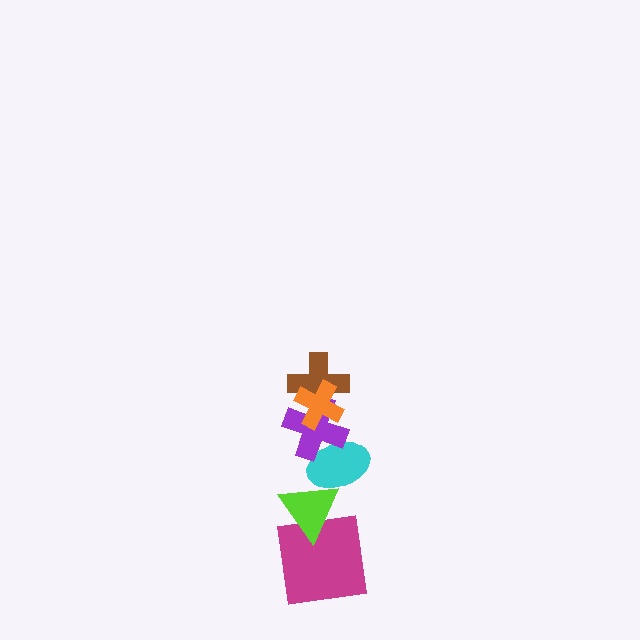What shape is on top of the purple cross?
The brown cross is on top of the purple cross.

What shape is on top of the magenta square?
The lime triangle is on top of the magenta square.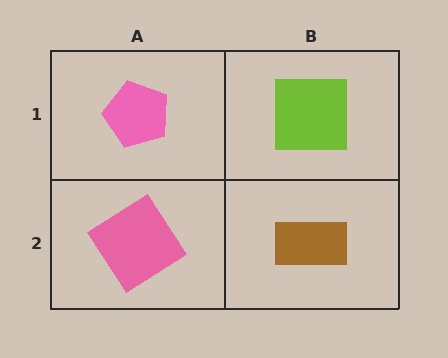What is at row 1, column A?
A pink pentagon.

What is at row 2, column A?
A pink diamond.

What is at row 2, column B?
A brown rectangle.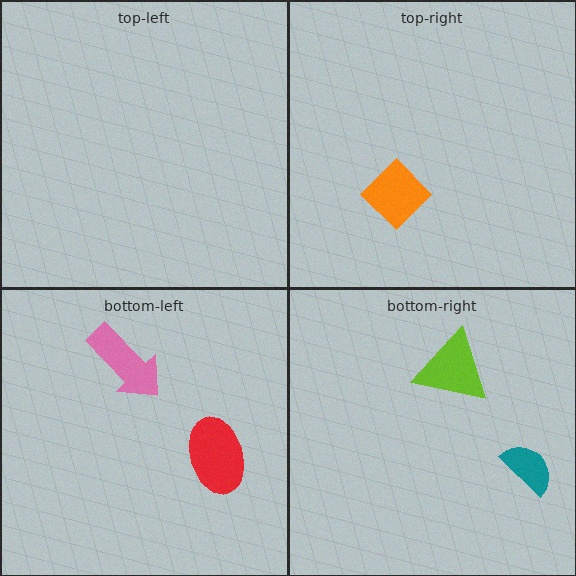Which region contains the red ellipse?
The bottom-left region.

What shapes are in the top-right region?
The orange diamond.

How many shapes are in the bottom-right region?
2.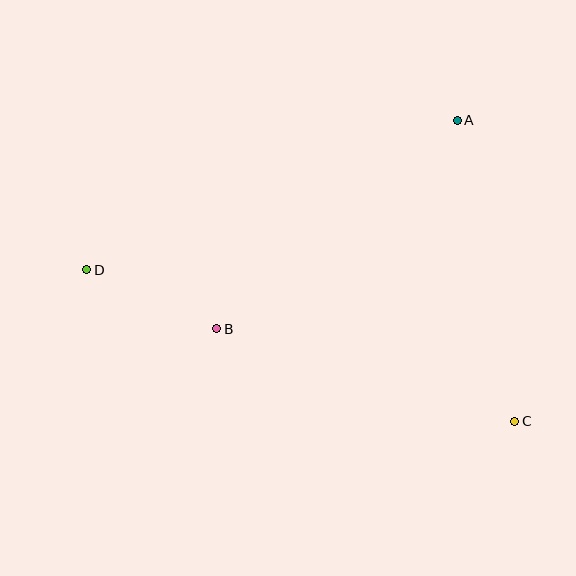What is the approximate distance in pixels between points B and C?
The distance between B and C is approximately 312 pixels.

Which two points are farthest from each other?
Points C and D are farthest from each other.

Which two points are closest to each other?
Points B and D are closest to each other.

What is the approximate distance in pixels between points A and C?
The distance between A and C is approximately 306 pixels.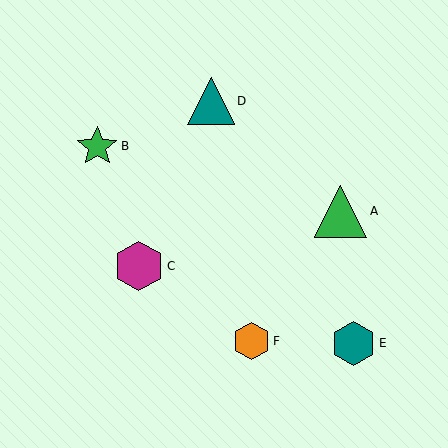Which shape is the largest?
The green triangle (labeled A) is the largest.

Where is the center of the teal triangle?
The center of the teal triangle is at (211, 101).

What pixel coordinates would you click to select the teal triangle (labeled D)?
Click at (211, 101) to select the teal triangle D.